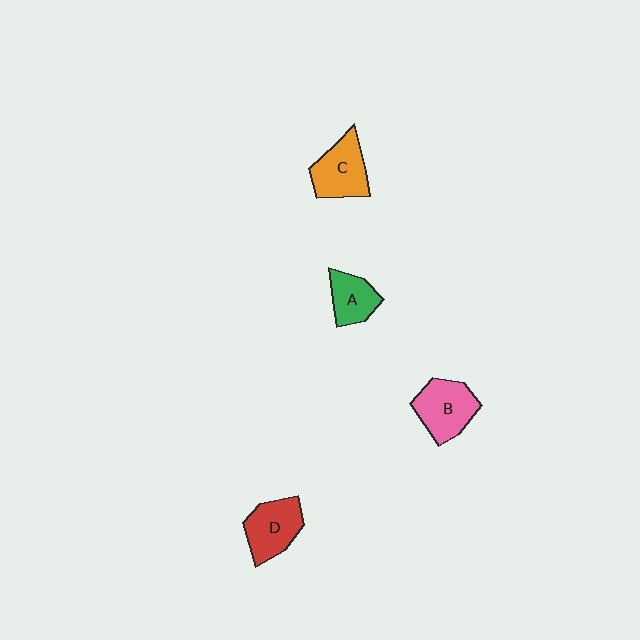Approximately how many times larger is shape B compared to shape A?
Approximately 1.4 times.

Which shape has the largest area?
Shape B (pink).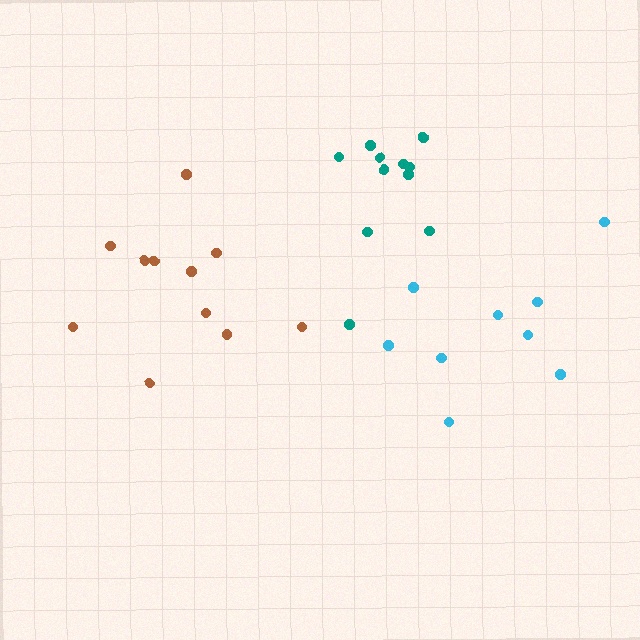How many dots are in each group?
Group 1: 9 dots, Group 2: 11 dots, Group 3: 11 dots (31 total).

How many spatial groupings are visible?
There are 3 spatial groupings.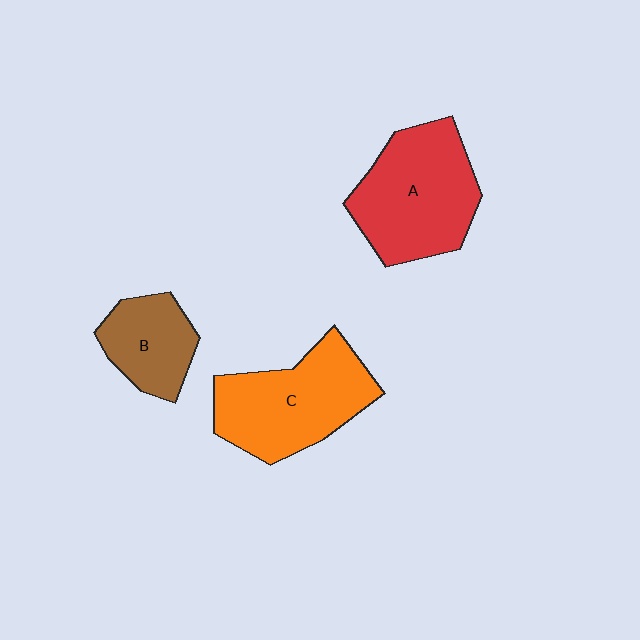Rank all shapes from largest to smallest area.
From largest to smallest: A (red), C (orange), B (brown).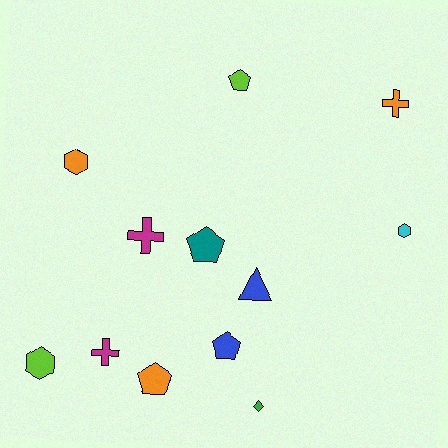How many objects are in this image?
There are 12 objects.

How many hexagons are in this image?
There are 3 hexagons.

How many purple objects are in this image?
There are no purple objects.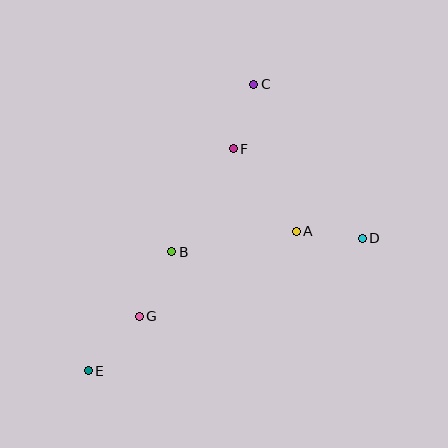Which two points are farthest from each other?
Points C and E are farthest from each other.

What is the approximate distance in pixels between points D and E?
The distance between D and E is approximately 304 pixels.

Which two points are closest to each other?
Points A and D are closest to each other.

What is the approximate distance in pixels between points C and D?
The distance between C and D is approximately 188 pixels.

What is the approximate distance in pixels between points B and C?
The distance between B and C is approximately 186 pixels.